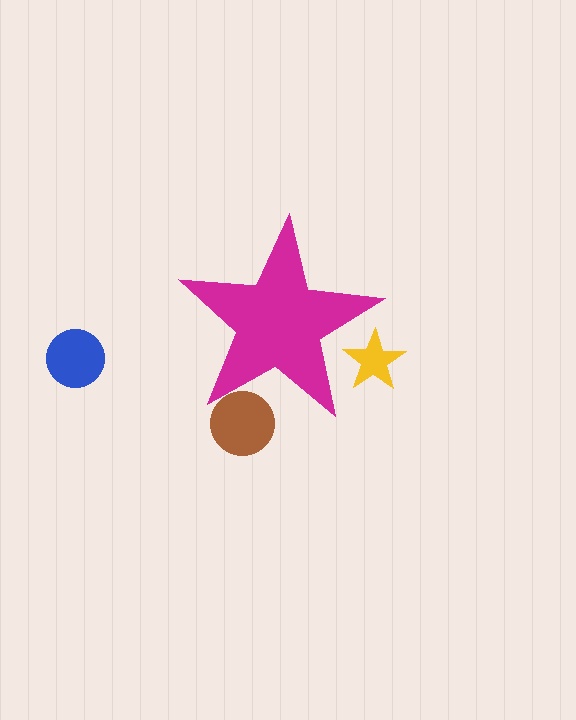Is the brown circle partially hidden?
Yes, the brown circle is partially hidden behind the magenta star.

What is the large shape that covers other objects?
A magenta star.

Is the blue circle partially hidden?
No, the blue circle is fully visible.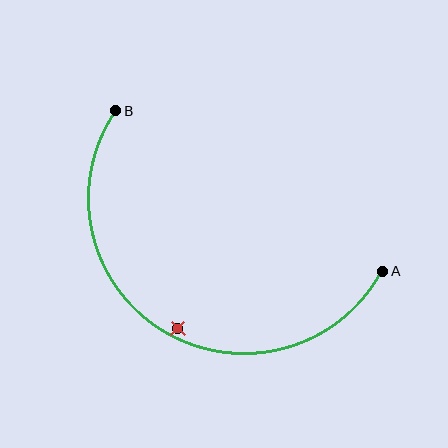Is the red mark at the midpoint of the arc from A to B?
No — the red mark does not lie on the arc at all. It sits slightly inside the curve.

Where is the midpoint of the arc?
The arc midpoint is the point on the curve farthest from the straight line joining A and B. It sits below that line.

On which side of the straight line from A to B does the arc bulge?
The arc bulges below the straight line connecting A and B.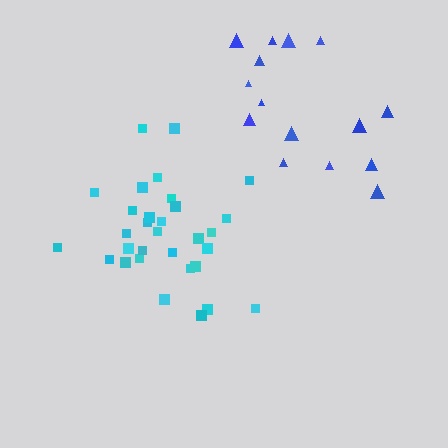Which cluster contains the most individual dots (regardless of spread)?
Cyan (31).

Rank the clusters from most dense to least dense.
cyan, blue.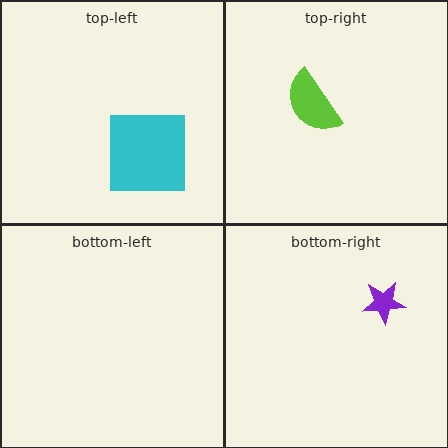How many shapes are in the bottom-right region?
1.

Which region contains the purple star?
The bottom-right region.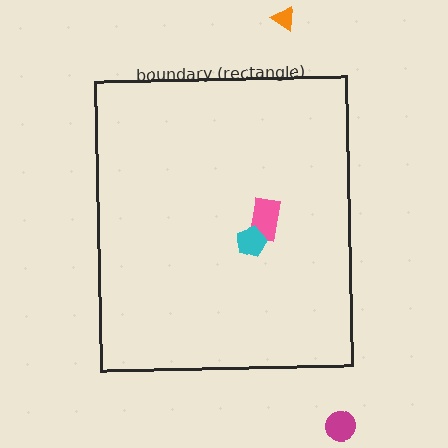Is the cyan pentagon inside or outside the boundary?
Inside.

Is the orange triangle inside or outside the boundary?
Outside.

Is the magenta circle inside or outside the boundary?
Outside.